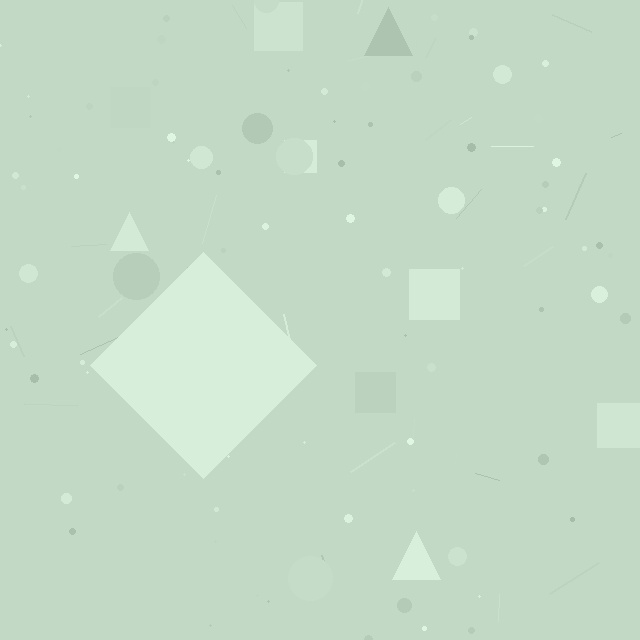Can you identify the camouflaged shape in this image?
The camouflaged shape is a diamond.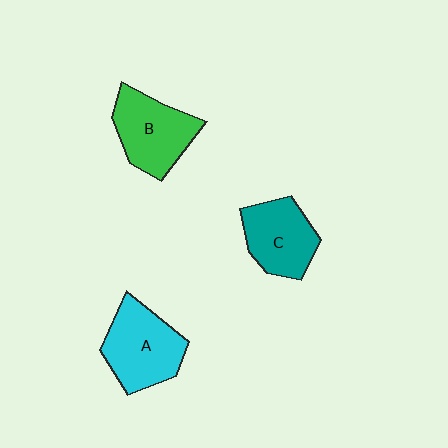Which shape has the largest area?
Shape A (cyan).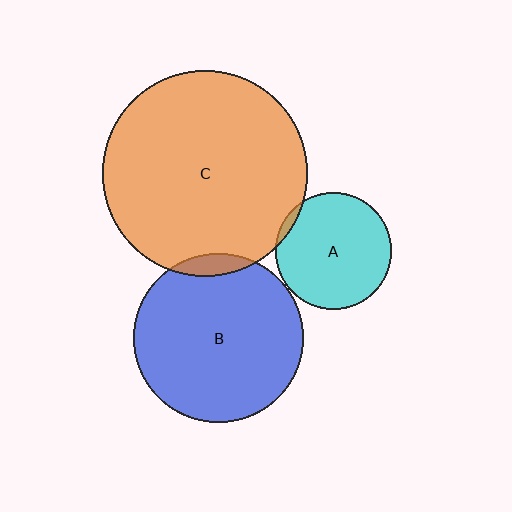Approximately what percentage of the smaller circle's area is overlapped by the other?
Approximately 5%.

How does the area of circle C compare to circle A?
Approximately 3.1 times.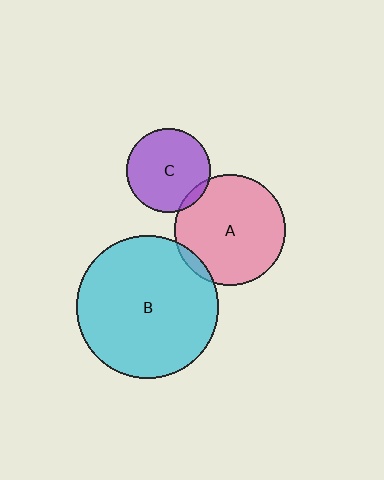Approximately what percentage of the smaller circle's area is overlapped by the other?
Approximately 5%.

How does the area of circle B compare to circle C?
Approximately 2.9 times.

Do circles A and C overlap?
Yes.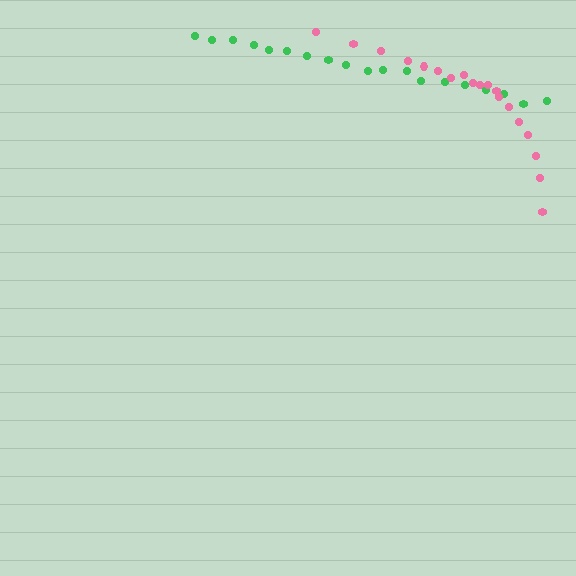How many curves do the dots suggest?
There are 2 distinct paths.